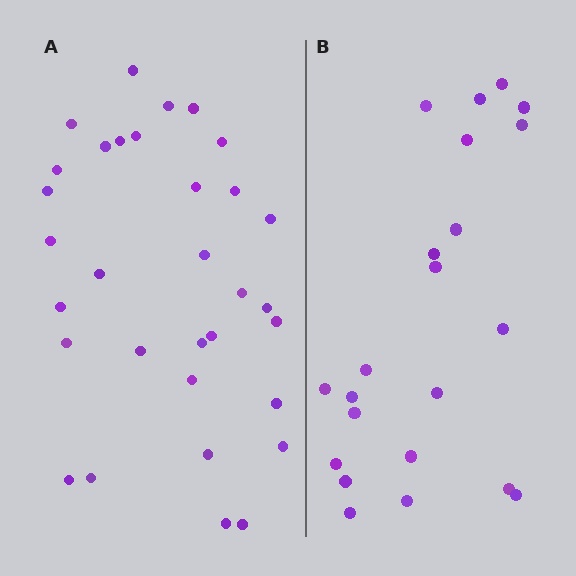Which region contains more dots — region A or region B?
Region A (the left region) has more dots.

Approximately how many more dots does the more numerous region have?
Region A has roughly 10 or so more dots than region B.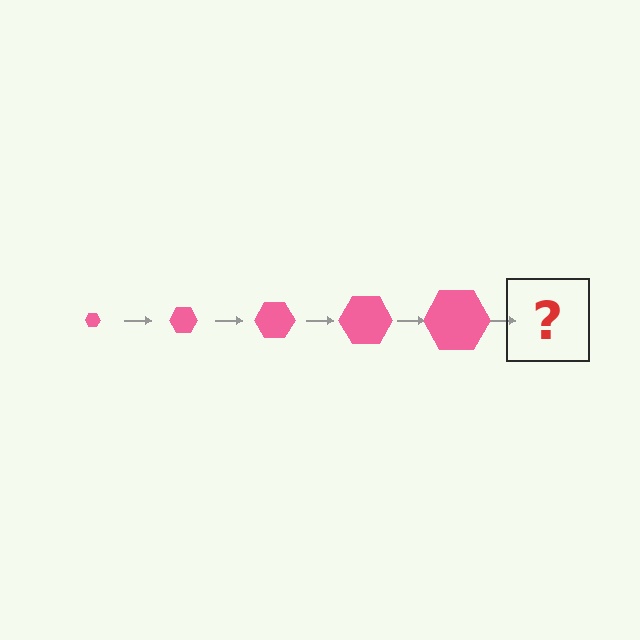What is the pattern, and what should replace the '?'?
The pattern is that the hexagon gets progressively larger each step. The '?' should be a pink hexagon, larger than the previous one.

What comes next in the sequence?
The next element should be a pink hexagon, larger than the previous one.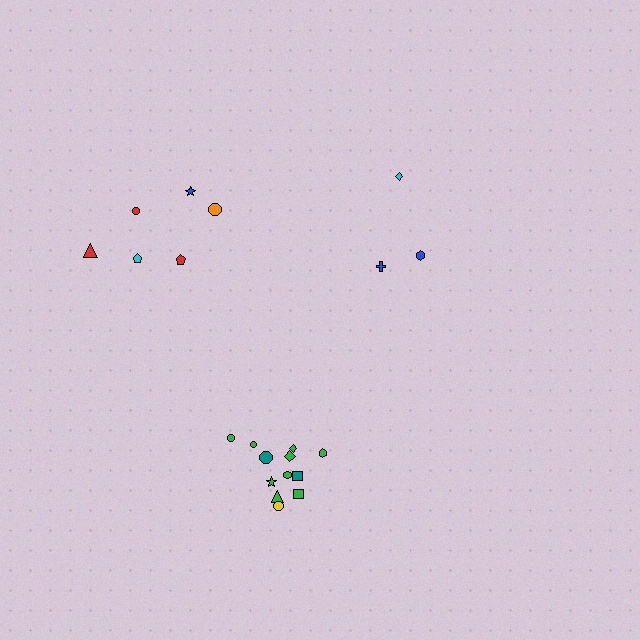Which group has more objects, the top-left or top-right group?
The top-left group.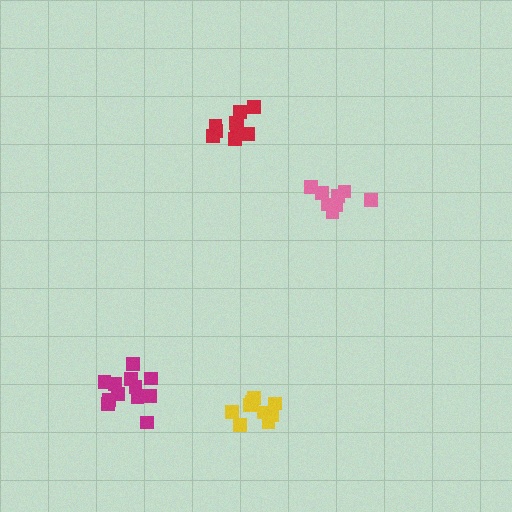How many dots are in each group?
Group 1: 8 dots, Group 2: 9 dots, Group 3: 13 dots, Group 4: 9 dots (39 total).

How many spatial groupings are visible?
There are 4 spatial groupings.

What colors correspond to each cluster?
The clusters are colored: pink, red, magenta, yellow.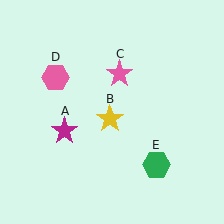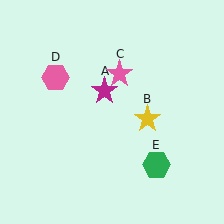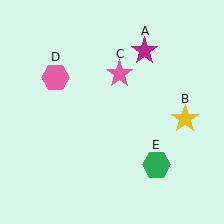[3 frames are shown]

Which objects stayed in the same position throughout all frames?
Pink star (object C) and pink hexagon (object D) and green hexagon (object E) remained stationary.